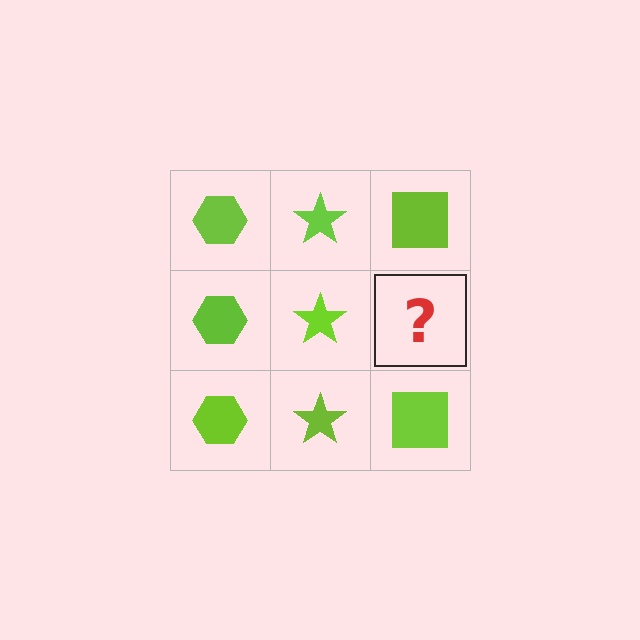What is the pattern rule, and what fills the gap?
The rule is that each column has a consistent shape. The gap should be filled with a lime square.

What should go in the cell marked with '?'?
The missing cell should contain a lime square.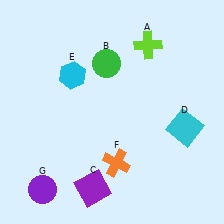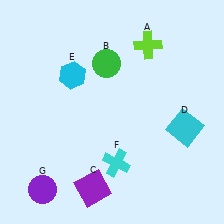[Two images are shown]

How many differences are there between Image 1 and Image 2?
There is 1 difference between the two images.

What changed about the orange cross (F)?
In Image 1, F is orange. In Image 2, it changed to cyan.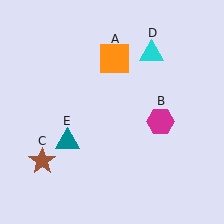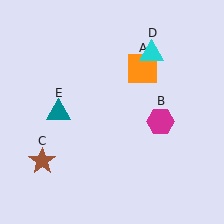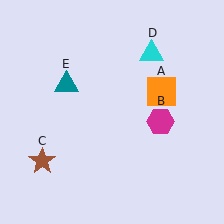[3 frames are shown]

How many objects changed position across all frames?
2 objects changed position: orange square (object A), teal triangle (object E).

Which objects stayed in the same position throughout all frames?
Magenta hexagon (object B) and brown star (object C) and cyan triangle (object D) remained stationary.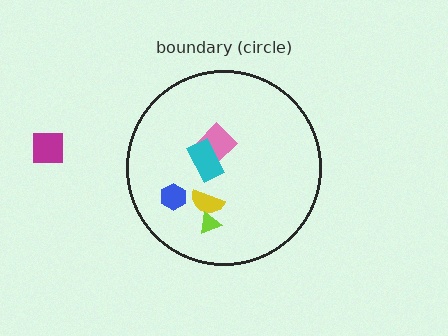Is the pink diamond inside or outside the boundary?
Inside.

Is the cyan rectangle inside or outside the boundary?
Inside.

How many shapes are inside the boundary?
5 inside, 1 outside.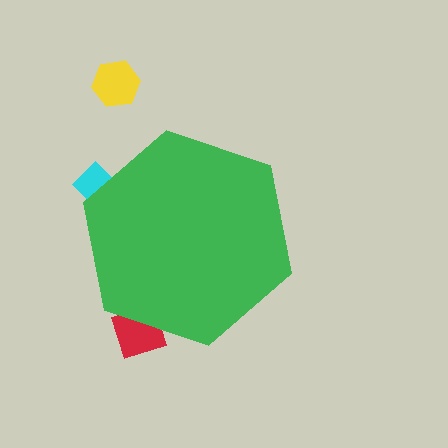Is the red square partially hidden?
Yes, the red square is partially hidden behind the green hexagon.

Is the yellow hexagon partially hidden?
No, the yellow hexagon is fully visible.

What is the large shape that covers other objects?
A green hexagon.